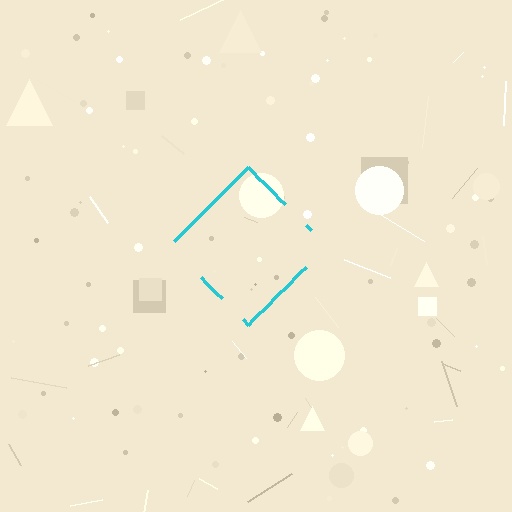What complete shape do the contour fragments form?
The contour fragments form a diamond.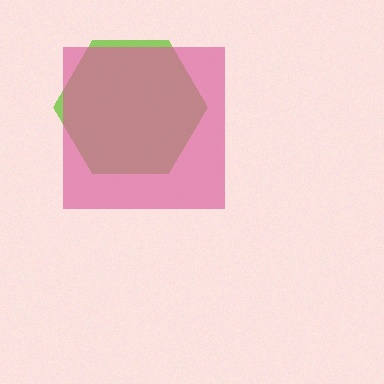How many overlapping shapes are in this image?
There are 2 overlapping shapes in the image.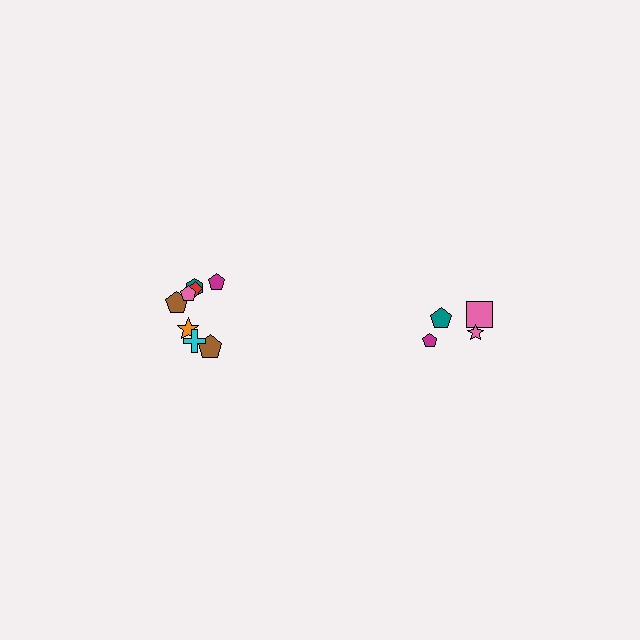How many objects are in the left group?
There are 8 objects.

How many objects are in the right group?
There are 4 objects.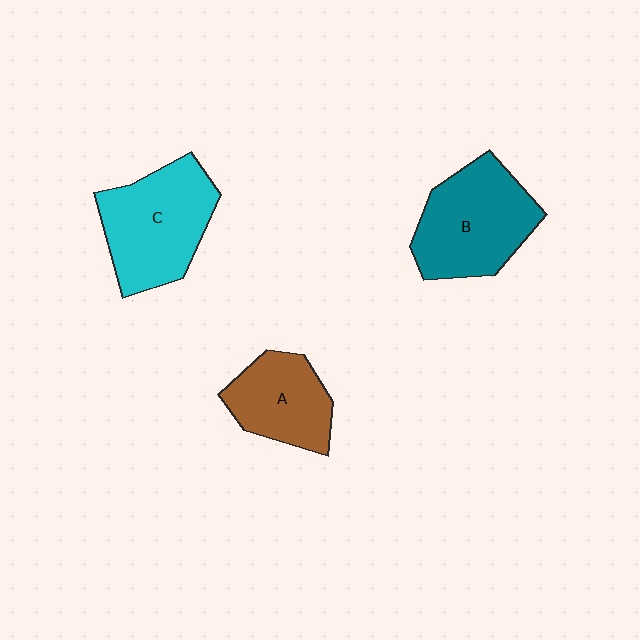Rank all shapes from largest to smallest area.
From largest to smallest: B (teal), C (cyan), A (brown).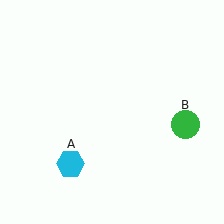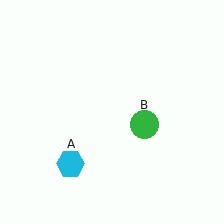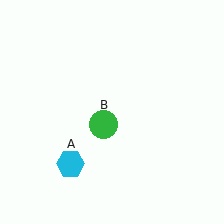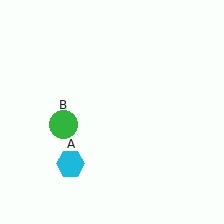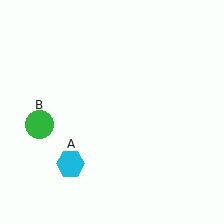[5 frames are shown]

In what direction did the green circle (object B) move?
The green circle (object B) moved left.